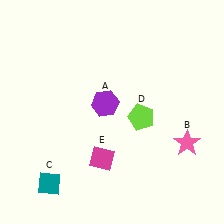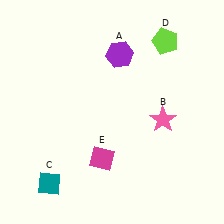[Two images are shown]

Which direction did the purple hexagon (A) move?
The purple hexagon (A) moved up.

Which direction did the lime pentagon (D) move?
The lime pentagon (D) moved up.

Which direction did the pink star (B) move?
The pink star (B) moved left.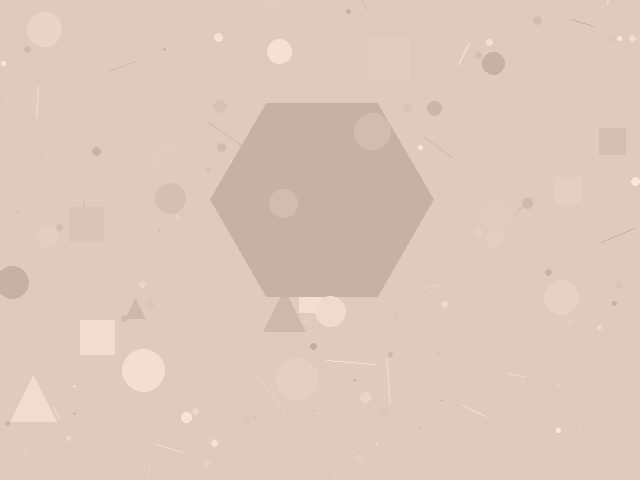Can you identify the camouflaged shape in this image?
The camouflaged shape is a hexagon.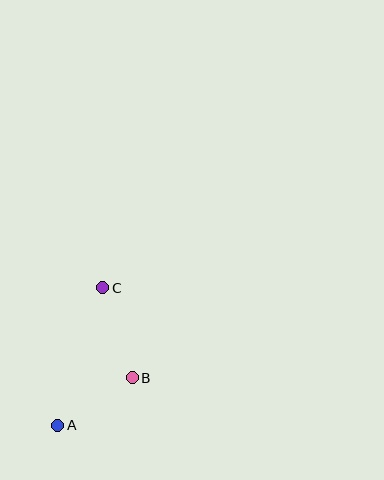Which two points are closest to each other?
Points A and B are closest to each other.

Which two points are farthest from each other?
Points A and C are farthest from each other.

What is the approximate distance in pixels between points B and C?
The distance between B and C is approximately 95 pixels.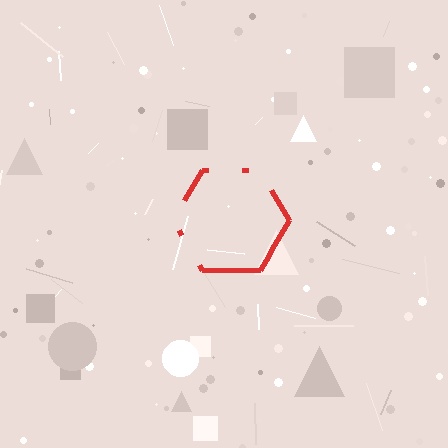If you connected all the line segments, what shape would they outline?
They would outline a hexagon.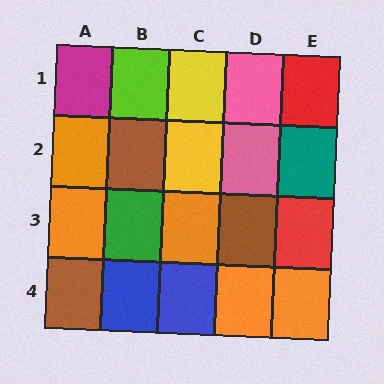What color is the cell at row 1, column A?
Magenta.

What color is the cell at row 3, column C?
Orange.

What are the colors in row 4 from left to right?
Brown, blue, blue, orange, orange.